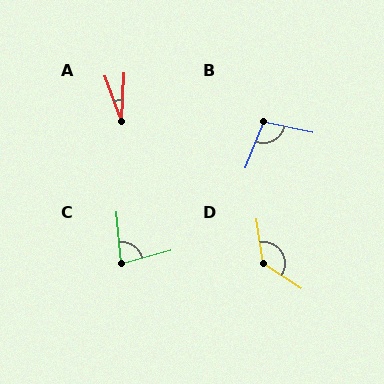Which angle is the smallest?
A, at approximately 23 degrees.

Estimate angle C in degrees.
Approximately 79 degrees.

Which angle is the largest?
D, at approximately 132 degrees.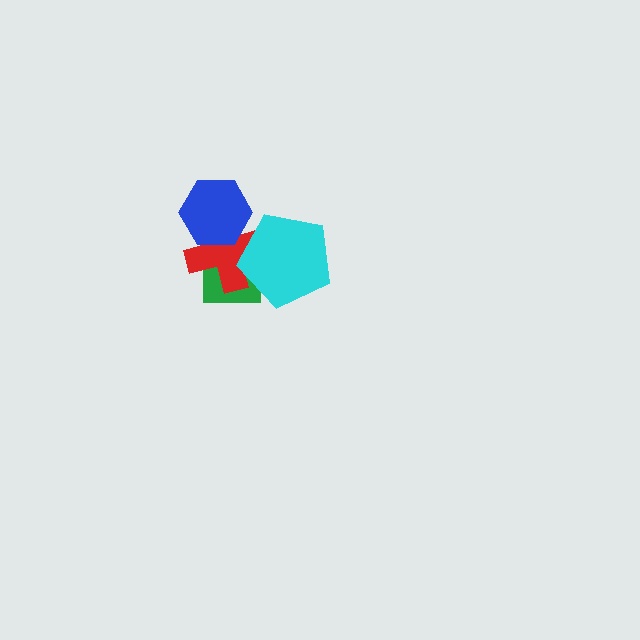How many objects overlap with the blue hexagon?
1 object overlaps with the blue hexagon.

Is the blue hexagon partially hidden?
No, no other shape covers it.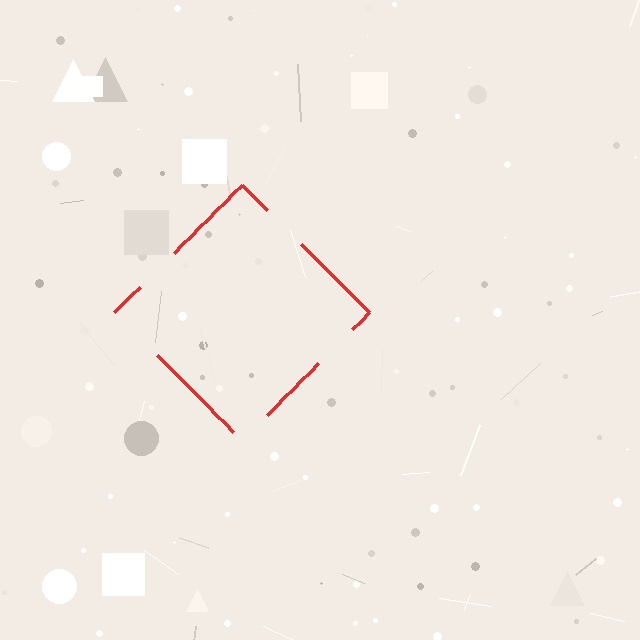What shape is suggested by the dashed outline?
The dashed outline suggests a diamond.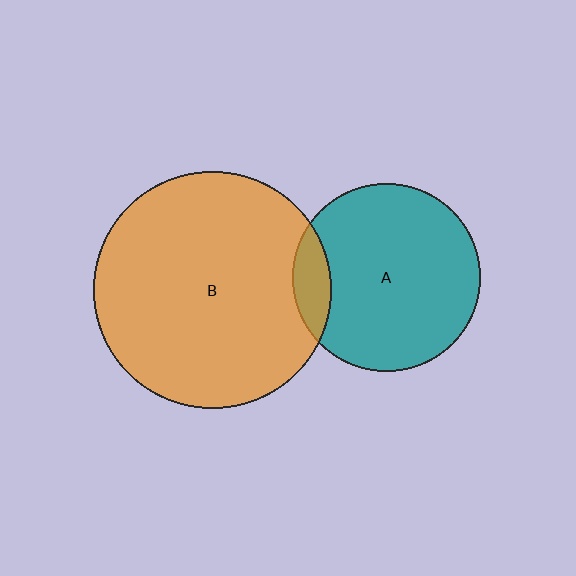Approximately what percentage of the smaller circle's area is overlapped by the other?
Approximately 10%.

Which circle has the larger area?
Circle B (orange).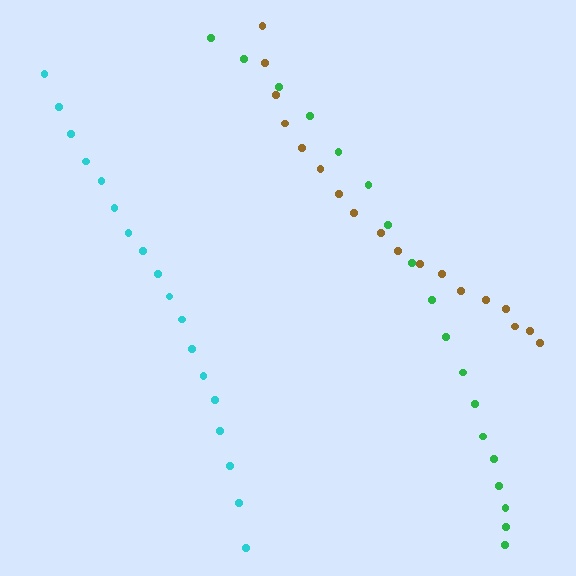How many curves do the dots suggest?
There are 3 distinct paths.